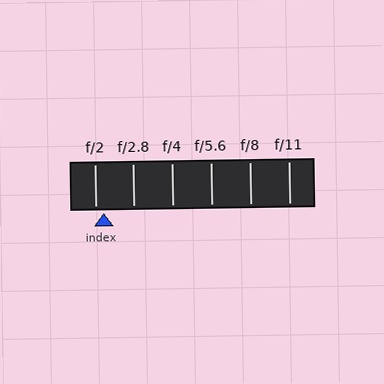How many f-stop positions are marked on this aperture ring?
There are 6 f-stop positions marked.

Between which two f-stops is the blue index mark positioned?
The index mark is between f/2 and f/2.8.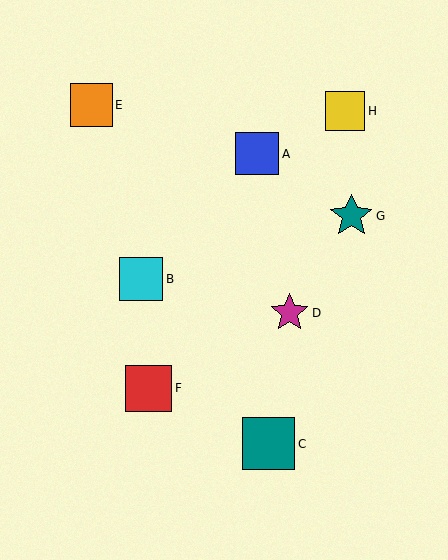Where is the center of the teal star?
The center of the teal star is at (351, 216).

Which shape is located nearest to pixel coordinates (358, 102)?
The yellow square (labeled H) at (345, 111) is nearest to that location.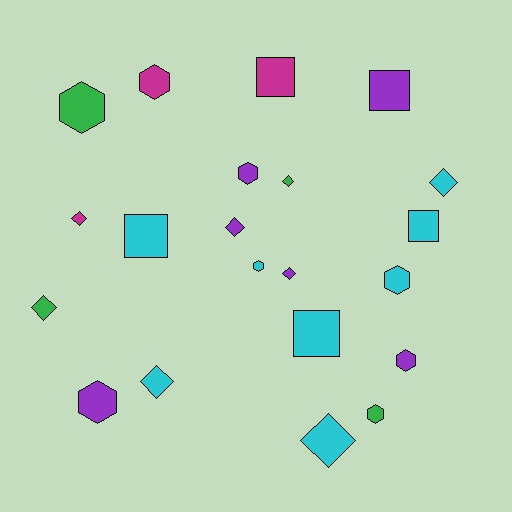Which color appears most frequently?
Cyan, with 8 objects.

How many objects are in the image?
There are 21 objects.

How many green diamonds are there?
There are 2 green diamonds.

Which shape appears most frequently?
Hexagon, with 8 objects.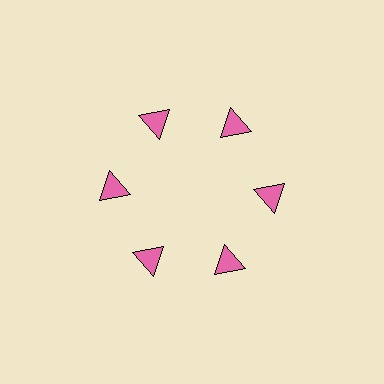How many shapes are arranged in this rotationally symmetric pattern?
There are 6 shapes, arranged in 6 groups of 1.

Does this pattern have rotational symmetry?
Yes, this pattern has 6-fold rotational symmetry. It looks the same after rotating 60 degrees around the center.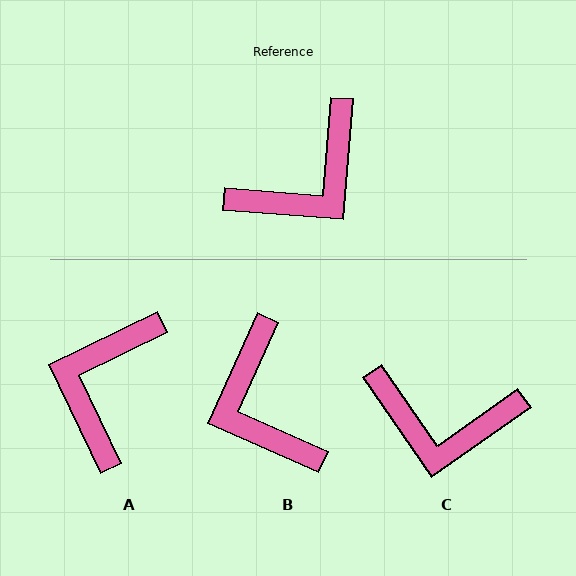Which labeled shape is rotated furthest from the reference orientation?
A, about 150 degrees away.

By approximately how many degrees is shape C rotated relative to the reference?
Approximately 51 degrees clockwise.